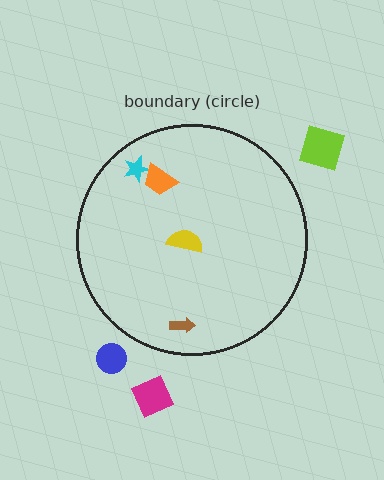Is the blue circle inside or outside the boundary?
Outside.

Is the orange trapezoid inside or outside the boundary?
Inside.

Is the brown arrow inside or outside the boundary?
Inside.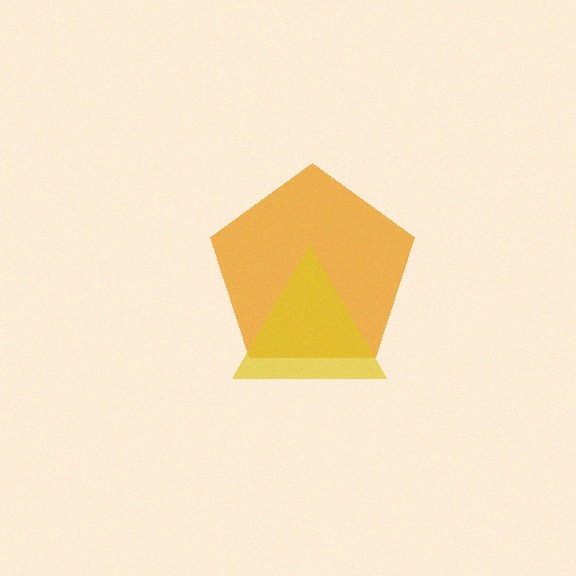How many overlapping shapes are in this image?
There are 2 overlapping shapes in the image.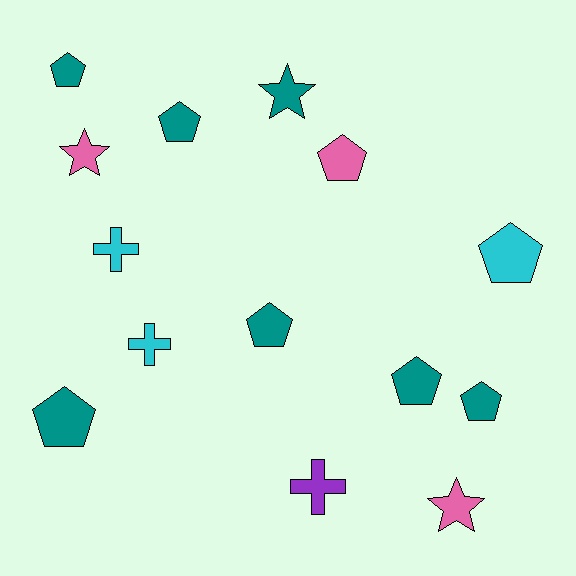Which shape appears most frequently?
Pentagon, with 8 objects.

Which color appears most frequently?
Teal, with 7 objects.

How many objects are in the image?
There are 14 objects.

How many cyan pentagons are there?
There is 1 cyan pentagon.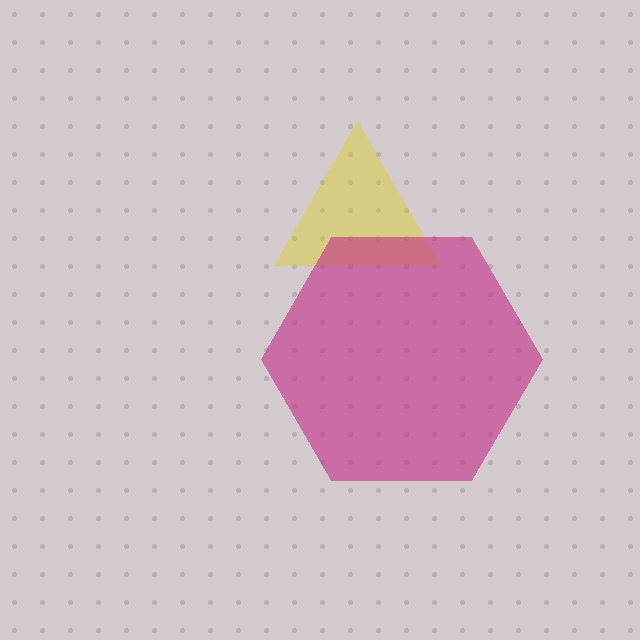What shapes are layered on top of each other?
The layered shapes are: a yellow triangle, a magenta hexagon.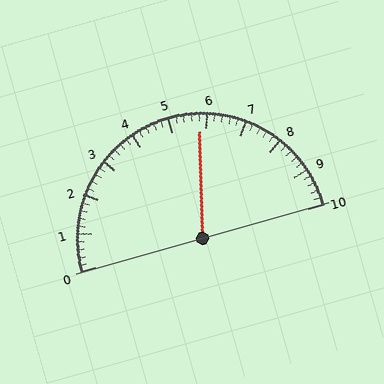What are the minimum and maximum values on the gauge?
The gauge ranges from 0 to 10.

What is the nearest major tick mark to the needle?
The nearest major tick mark is 6.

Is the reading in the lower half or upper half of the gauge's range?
The reading is in the upper half of the range (0 to 10).